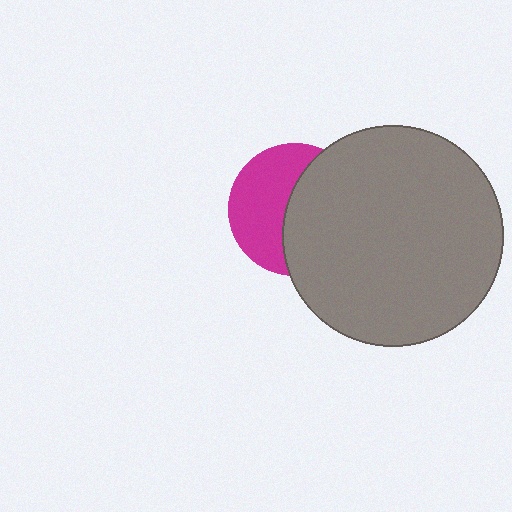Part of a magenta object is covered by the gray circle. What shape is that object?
It is a circle.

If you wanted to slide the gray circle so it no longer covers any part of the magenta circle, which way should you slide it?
Slide it right — that is the most direct way to separate the two shapes.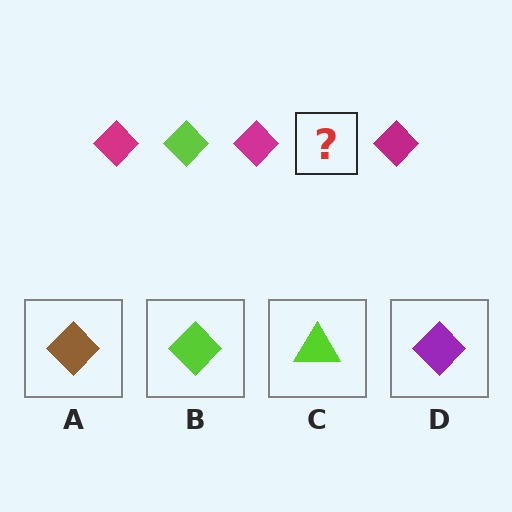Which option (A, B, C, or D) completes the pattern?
B.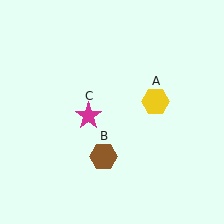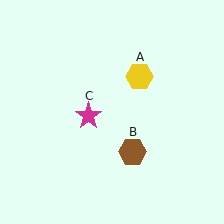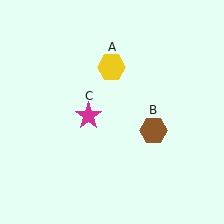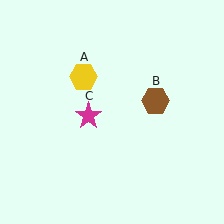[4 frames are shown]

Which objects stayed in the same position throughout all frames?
Magenta star (object C) remained stationary.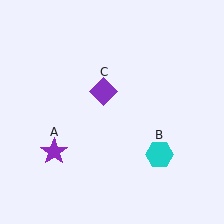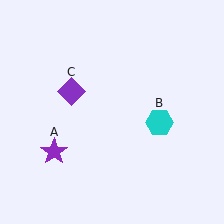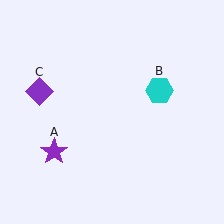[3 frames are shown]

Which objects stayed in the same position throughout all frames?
Purple star (object A) remained stationary.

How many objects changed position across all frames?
2 objects changed position: cyan hexagon (object B), purple diamond (object C).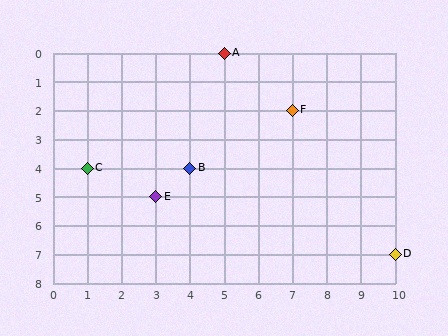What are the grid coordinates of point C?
Point C is at grid coordinates (1, 4).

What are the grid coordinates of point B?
Point B is at grid coordinates (4, 4).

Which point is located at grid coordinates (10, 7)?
Point D is at (10, 7).